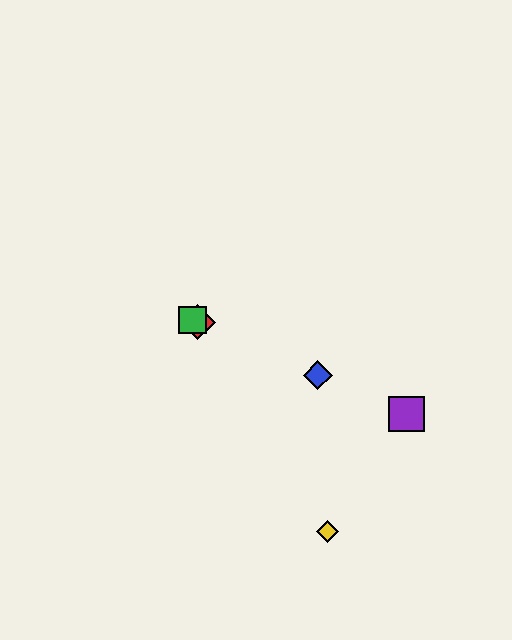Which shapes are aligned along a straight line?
The red diamond, the blue diamond, the green square, the purple square are aligned along a straight line.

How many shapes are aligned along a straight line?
4 shapes (the red diamond, the blue diamond, the green square, the purple square) are aligned along a straight line.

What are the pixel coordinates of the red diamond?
The red diamond is at (198, 322).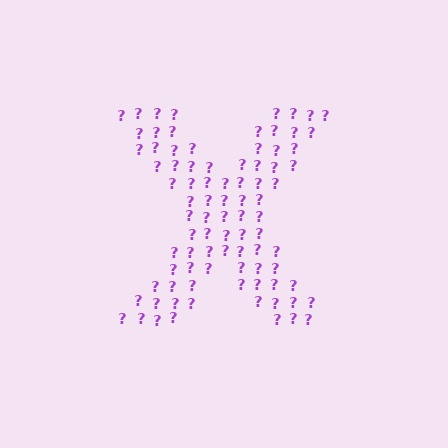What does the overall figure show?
The overall figure shows the letter X.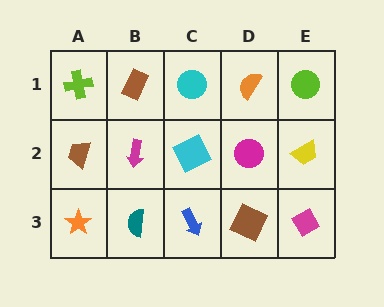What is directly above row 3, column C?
A cyan square.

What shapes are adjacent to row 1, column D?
A magenta circle (row 2, column D), a cyan circle (row 1, column C), a lime circle (row 1, column E).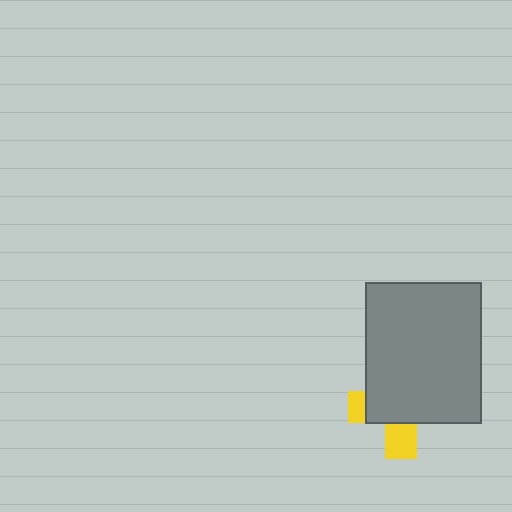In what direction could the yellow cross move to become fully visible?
The yellow cross could move down. That would shift it out from behind the gray rectangle entirely.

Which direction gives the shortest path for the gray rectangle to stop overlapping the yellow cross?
Moving up gives the shortest separation.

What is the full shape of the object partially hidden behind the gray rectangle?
The partially hidden object is a yellow cross.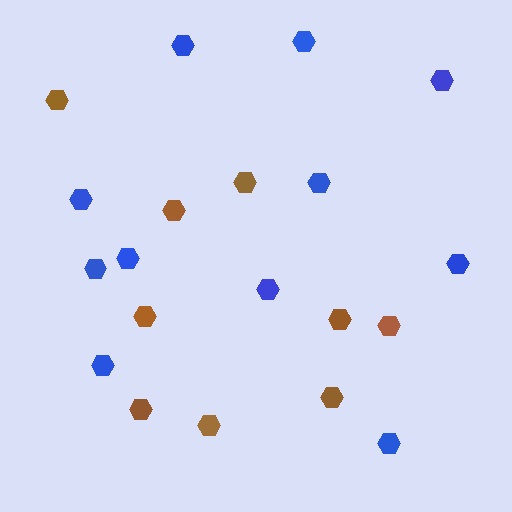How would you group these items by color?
There are 2 groups: one group of brown hexagons (9) and one group of blue hexagons (11).